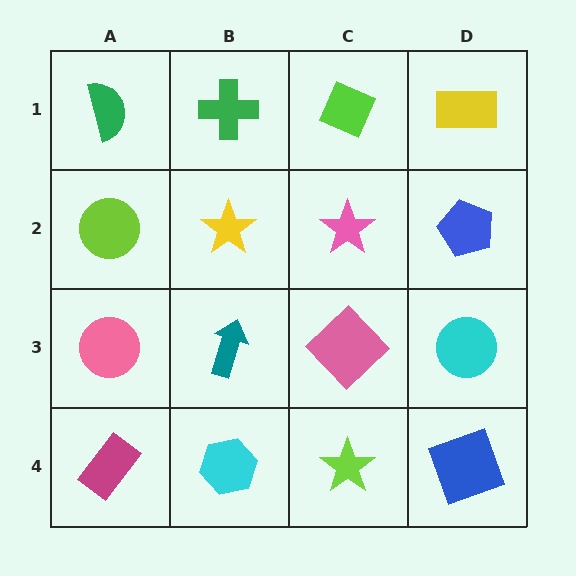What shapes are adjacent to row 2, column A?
A green semicircle (row 1, column A), a pink circle (row 3, column A), a yellow star (row 2, column B).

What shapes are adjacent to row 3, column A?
A lime circle (row 2, column A), a magenta rectangle (row 4, column A), a teal arrow (row 3, column B).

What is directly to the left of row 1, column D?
A lime diamond.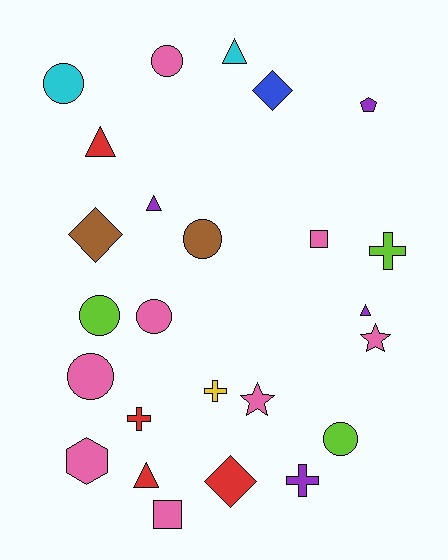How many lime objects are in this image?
There are 3 lime objects.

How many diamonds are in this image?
There are 3 diamonds.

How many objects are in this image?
There are 25 objects.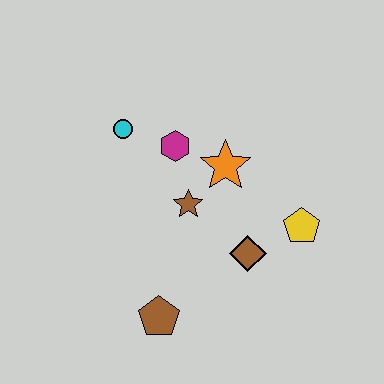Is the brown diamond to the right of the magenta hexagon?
Yes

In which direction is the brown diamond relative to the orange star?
The brown diamond is below the orange star.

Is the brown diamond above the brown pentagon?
Yes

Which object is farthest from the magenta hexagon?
The brown pentagon is farthest from the magenta hexagon.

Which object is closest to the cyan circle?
The magenta hexagon is closest to the cyan circle.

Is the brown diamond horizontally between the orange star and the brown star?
No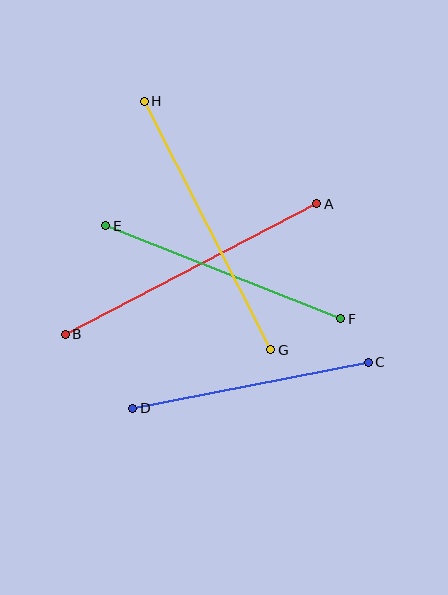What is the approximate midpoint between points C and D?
The midpoint is at approximately (251, 385) pixels.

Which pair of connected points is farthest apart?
Points A and B are farthest apart.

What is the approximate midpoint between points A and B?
The midpoint is at approximately (191, 269) pixels.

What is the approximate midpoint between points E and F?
The midpoint is at approximately (223, 272) pixels.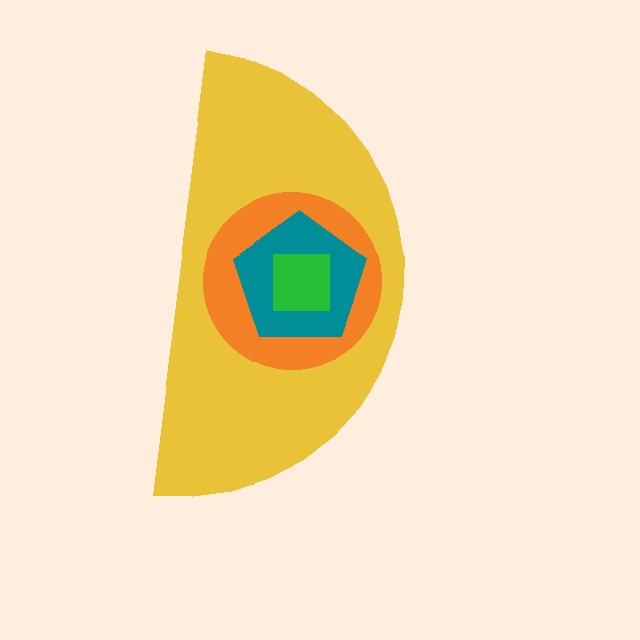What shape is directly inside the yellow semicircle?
The orange circle.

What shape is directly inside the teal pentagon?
The green square.